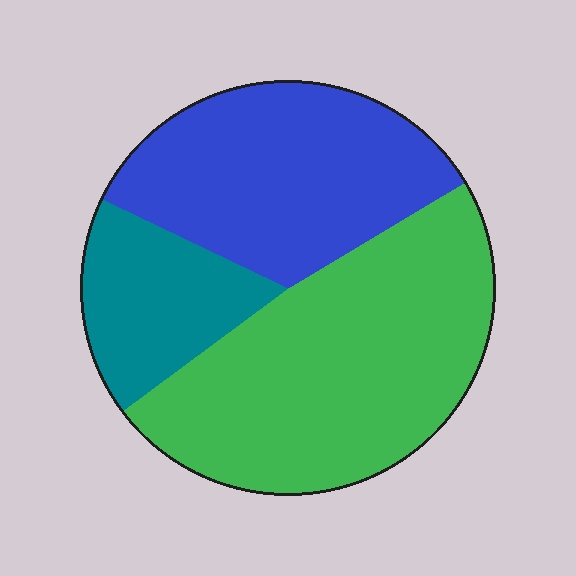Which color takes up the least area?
Teal, at roughly 15%.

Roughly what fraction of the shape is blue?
Blue takes up between a quarter and a half of the shape.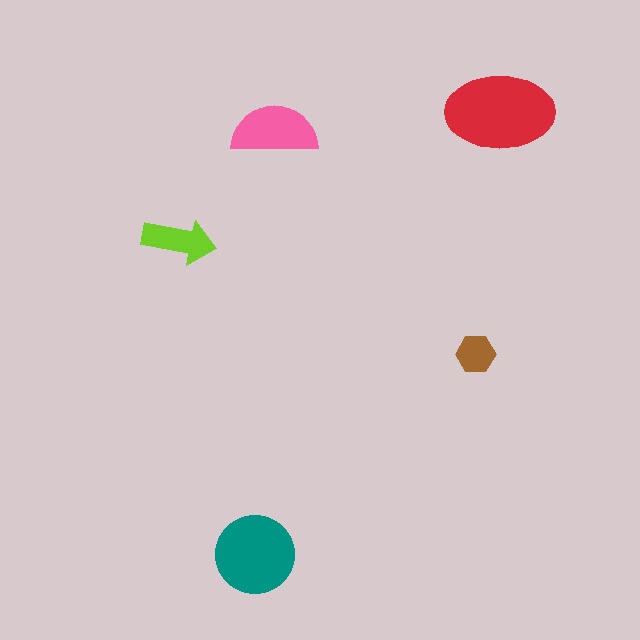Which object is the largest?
The red ellipse.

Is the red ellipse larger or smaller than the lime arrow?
Larger.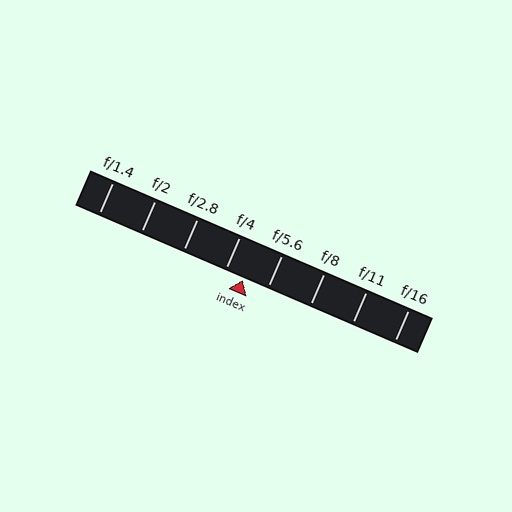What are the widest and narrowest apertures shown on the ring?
The widest aperture shown is f/1.4 and the narrowest is f/16.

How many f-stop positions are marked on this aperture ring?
There are 8 f-stop positions marked.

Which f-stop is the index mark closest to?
The index mark is closest to f/4.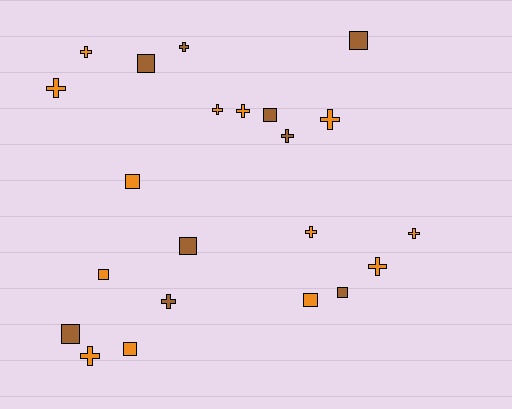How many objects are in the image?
There are 22 objects.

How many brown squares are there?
There are 6 brown squares.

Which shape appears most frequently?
Cross, with 12 objects.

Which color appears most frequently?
Orange, with 13 objects.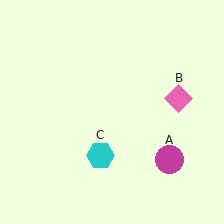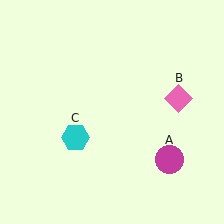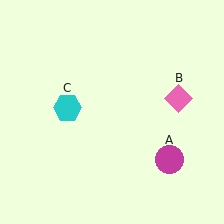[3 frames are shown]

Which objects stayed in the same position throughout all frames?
Magenta circle (object A) and pink diamond (object B) remained stationary.